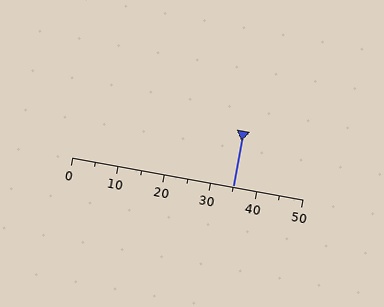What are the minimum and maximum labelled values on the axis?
The axis runs from 0 to 50.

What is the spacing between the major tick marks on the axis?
The major ticks are spaced 10 apart.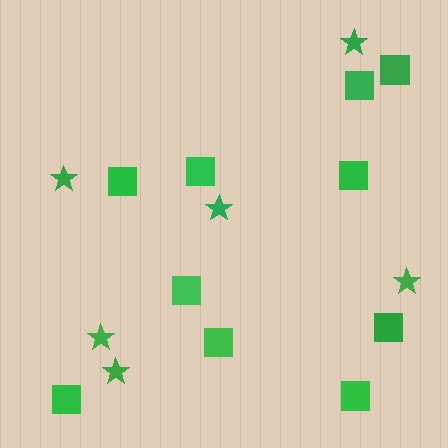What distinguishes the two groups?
There are 2 groups: one group of squares (10) and one group of stars (6).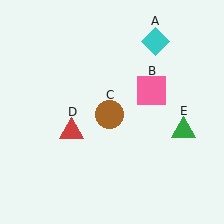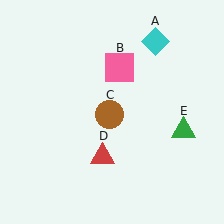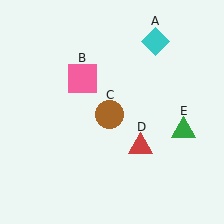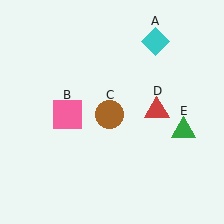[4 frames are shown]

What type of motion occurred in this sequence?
The pink square (object B), red triangle (object D) rotated counterclockwise around the center of the scene.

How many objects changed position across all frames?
2 objects changed position: pink square (object B), red triangle (object D).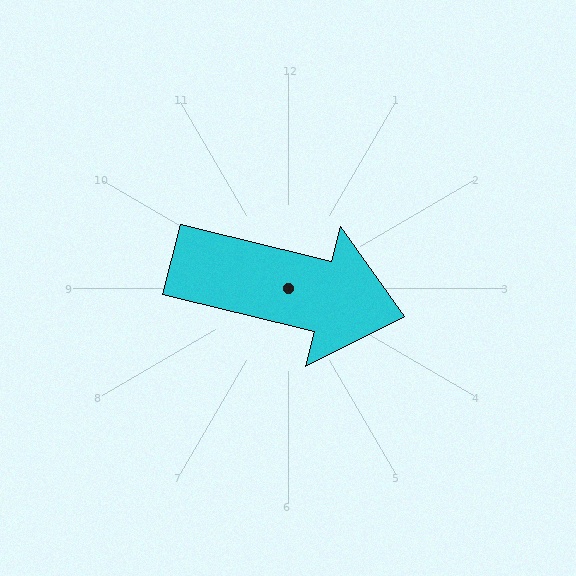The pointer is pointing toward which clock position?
Roughly 3 o'clock.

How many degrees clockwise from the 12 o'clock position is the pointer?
Approximately 104 degrees.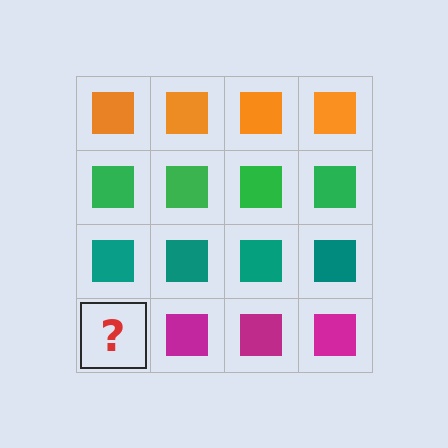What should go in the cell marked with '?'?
The missing cell should contain a magenta square.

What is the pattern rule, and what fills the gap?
The rule is that each row has a consistent color. The gap should be filled with a magenta square.